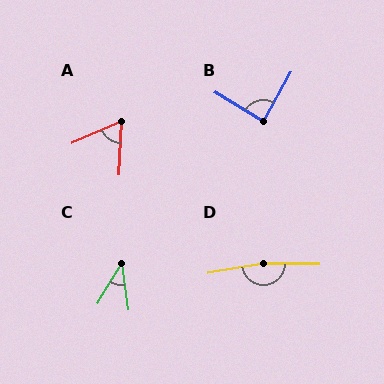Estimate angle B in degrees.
Approximately 87 degrees.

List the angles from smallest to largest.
C (39°), A (63°), B (87°), D (169°).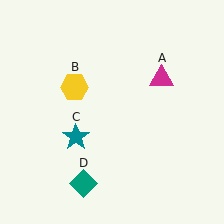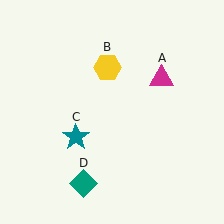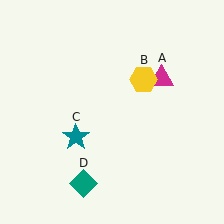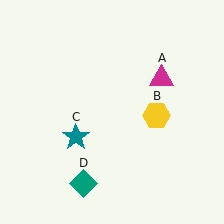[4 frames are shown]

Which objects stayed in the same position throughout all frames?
Magenta triangle (object A) and teal star (object C) and teal diamond (object D) remained stationary.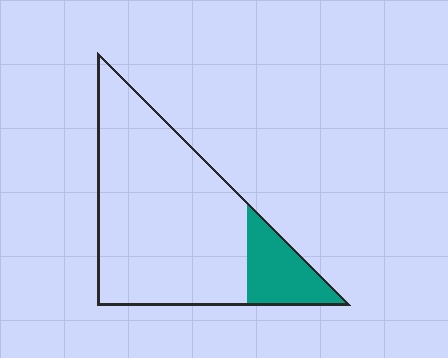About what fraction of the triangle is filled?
About one sixth (1/6).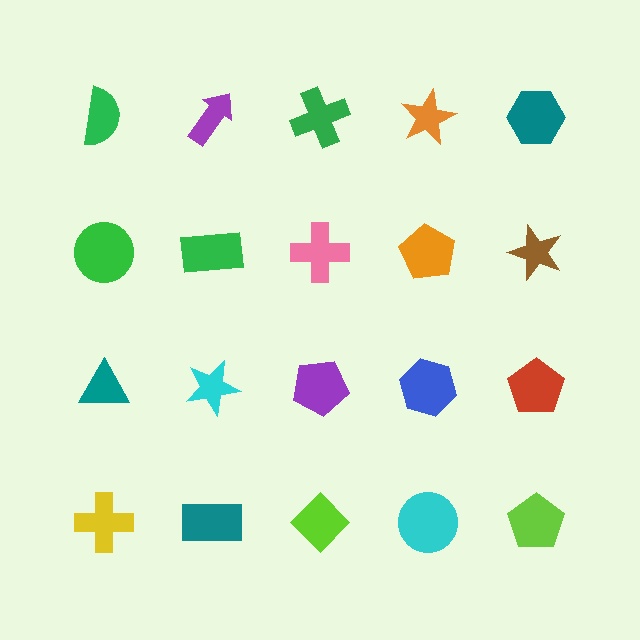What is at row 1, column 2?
A purple arrow.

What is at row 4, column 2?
A teal rectangle.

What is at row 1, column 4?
An orange star.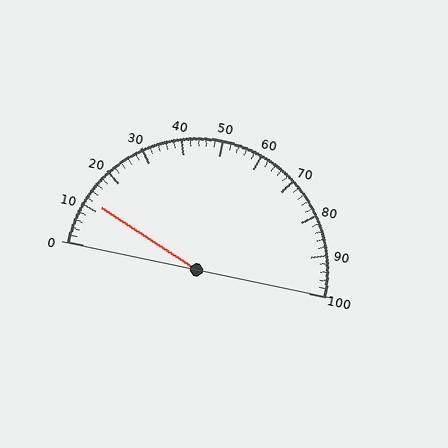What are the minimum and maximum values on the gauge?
The gauge ranges from 0 to 100.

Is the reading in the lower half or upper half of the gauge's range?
The reading is in the lower half of the range (0 to 100).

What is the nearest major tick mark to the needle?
The nearest major tick mark is 10.